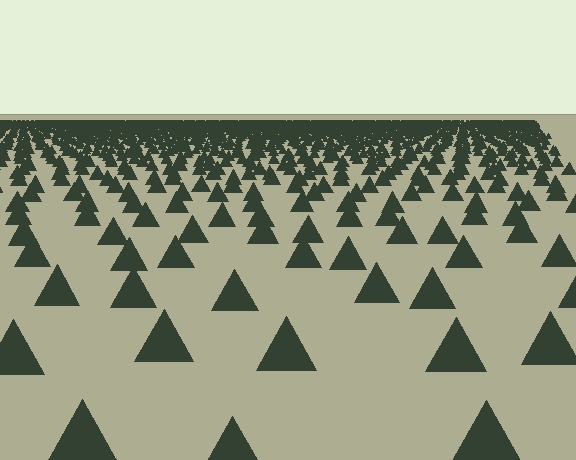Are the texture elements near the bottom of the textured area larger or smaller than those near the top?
Larger. Near the bottom, elements are closer to the viewer and appear at a bigger on-screen size.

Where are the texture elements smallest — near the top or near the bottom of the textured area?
Near the top.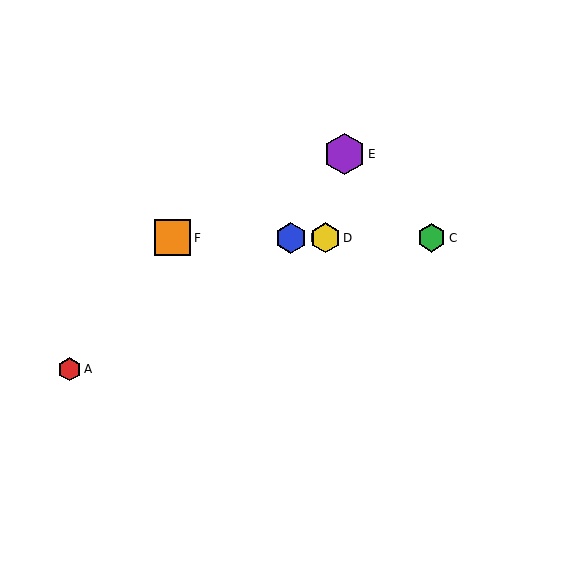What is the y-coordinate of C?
Object C is at y≈238.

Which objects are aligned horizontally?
Objects B, C, D, F are aligned horizontally.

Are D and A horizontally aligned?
No, D is at y≈238 and A is at y≈369.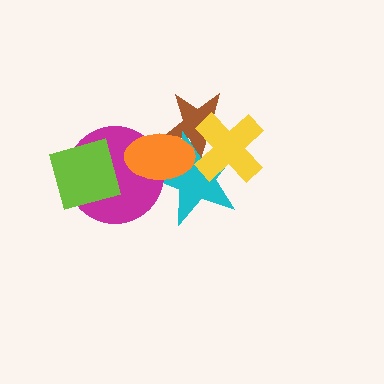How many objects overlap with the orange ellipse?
3 objects overlap with the orange ellipse.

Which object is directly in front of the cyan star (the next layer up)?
The yellow cross is directly in front of the cyan star.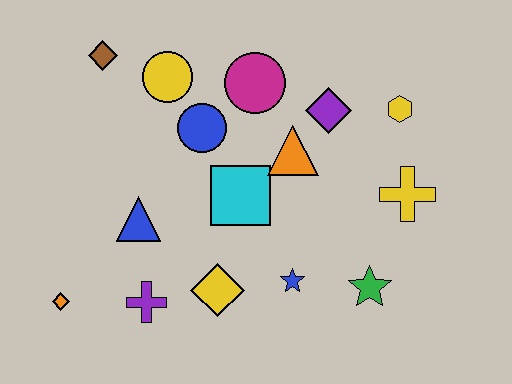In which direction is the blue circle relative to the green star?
The blue circle is to the left of the green star.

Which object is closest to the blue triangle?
The purple cross is closest to the blue triangle.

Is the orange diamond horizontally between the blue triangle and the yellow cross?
No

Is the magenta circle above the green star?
Yes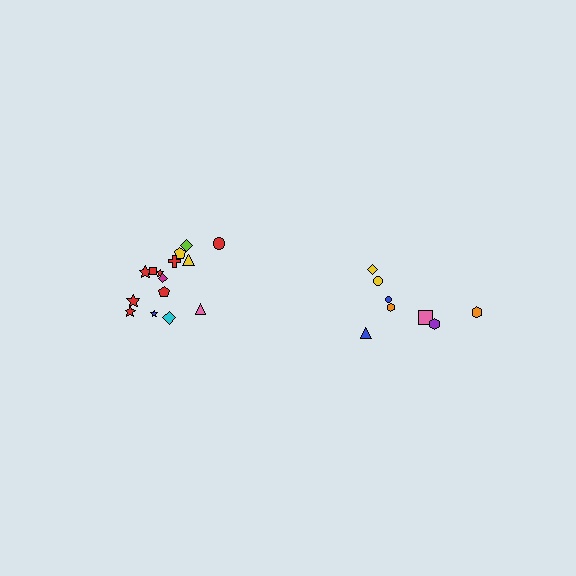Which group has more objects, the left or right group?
The left group.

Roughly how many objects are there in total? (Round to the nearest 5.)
Roughly 25 objects in total.